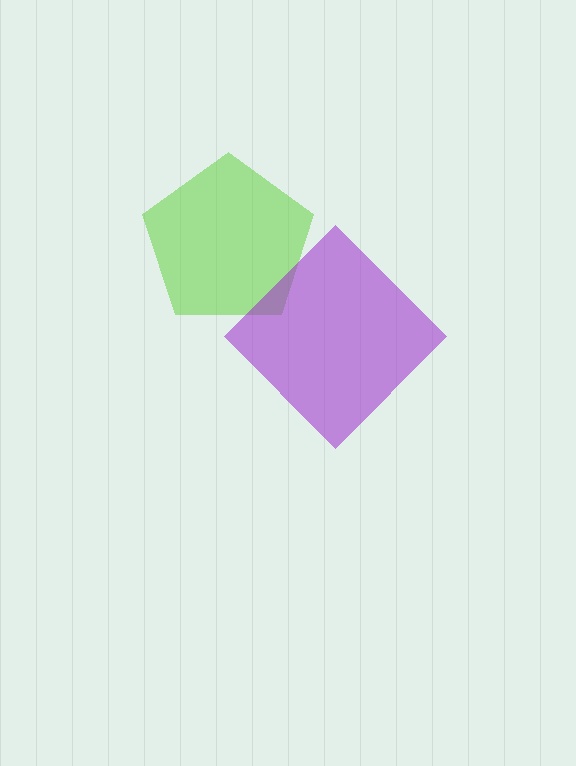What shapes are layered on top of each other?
The layered shapes are: a lime pentagon, a purple diamond.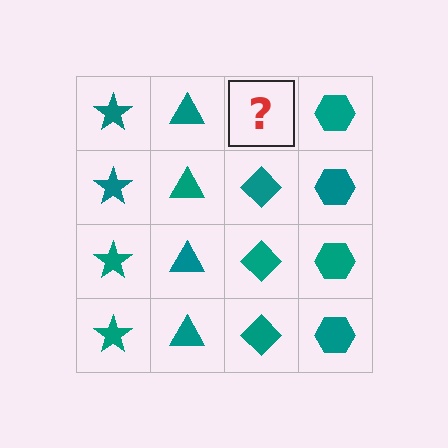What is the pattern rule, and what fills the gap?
The rule is that each column has a consistent shape. The gap should be filled with a teal diamond.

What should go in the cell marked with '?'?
The missing cell should contain a teal diamond.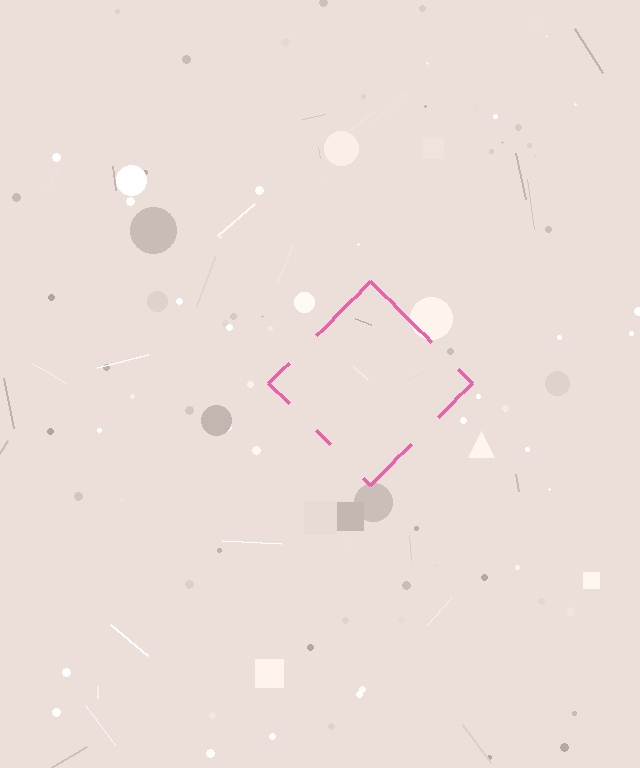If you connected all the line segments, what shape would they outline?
They would outline a diamond.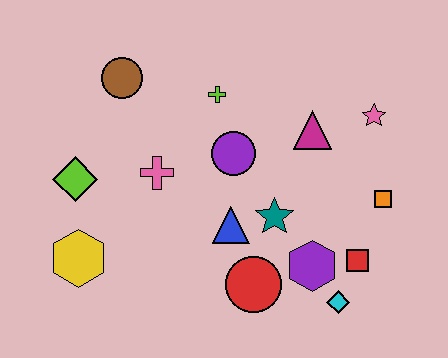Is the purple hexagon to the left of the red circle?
No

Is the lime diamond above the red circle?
Yes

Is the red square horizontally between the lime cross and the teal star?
No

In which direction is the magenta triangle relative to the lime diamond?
The magenta triangle is to the right of the lime diamond.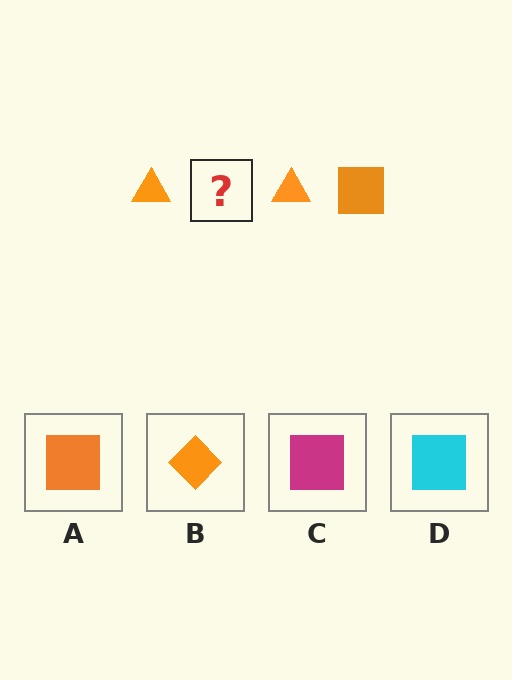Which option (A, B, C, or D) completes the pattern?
A.